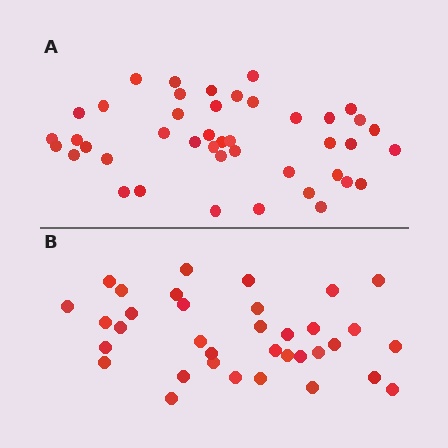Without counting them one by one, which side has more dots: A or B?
Region A (the top region) has more dots.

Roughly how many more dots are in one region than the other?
Region A has roughly 8 or so more dots than region B.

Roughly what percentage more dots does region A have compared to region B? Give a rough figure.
About 25% more.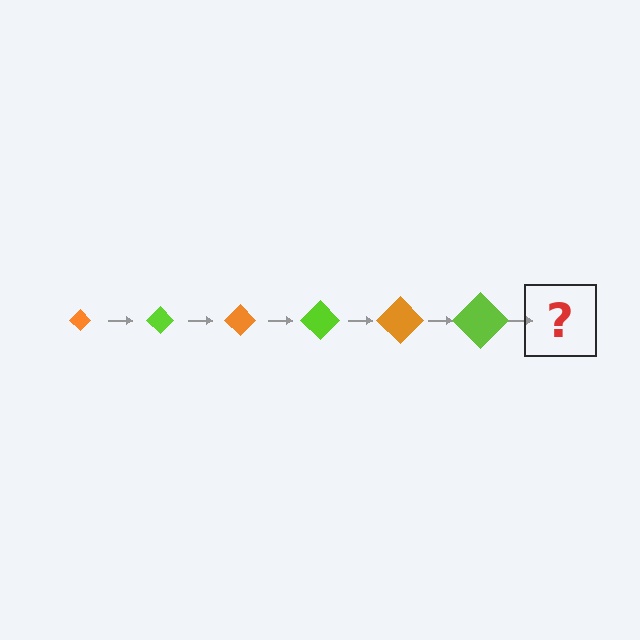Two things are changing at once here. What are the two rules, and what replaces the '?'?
The two rules are that the diamond grows larger each step and the color cycles through orange and lime. The '?' should be an orange diamond, larger than the previous one.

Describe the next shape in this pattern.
It should be an orange diamond, larger than the previous one.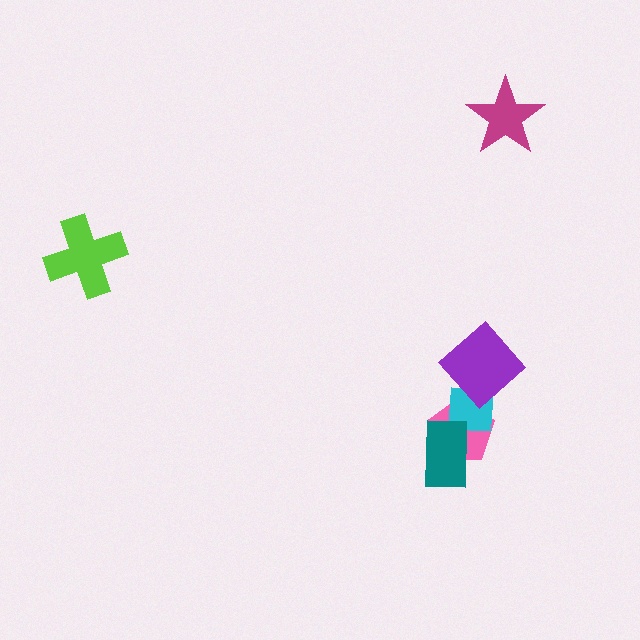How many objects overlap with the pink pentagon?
3 objects overlap with the pink pentagon.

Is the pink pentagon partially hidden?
Yes, it is partially covered by another shape.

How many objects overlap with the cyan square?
3 objects overlap with the cyan square.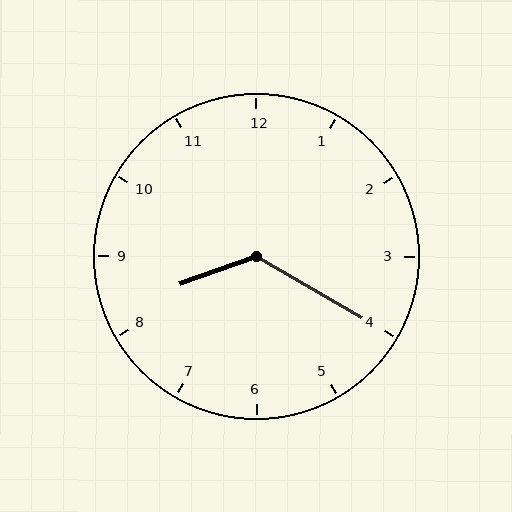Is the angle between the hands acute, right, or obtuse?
It is obtuse.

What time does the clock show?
8:20.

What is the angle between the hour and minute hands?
Approximately 130 degrees.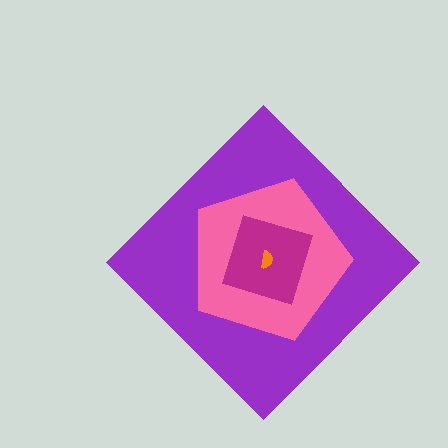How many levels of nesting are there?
4.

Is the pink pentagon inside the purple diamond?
Yes.